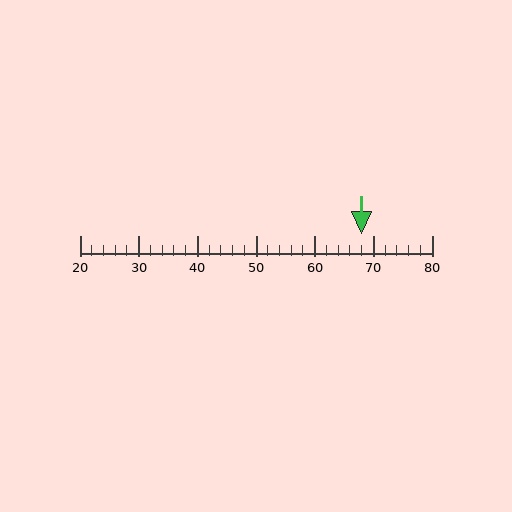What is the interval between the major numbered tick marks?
The major tick marks are spaced 10 units apart.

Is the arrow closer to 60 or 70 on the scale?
The arrow is closer to 70.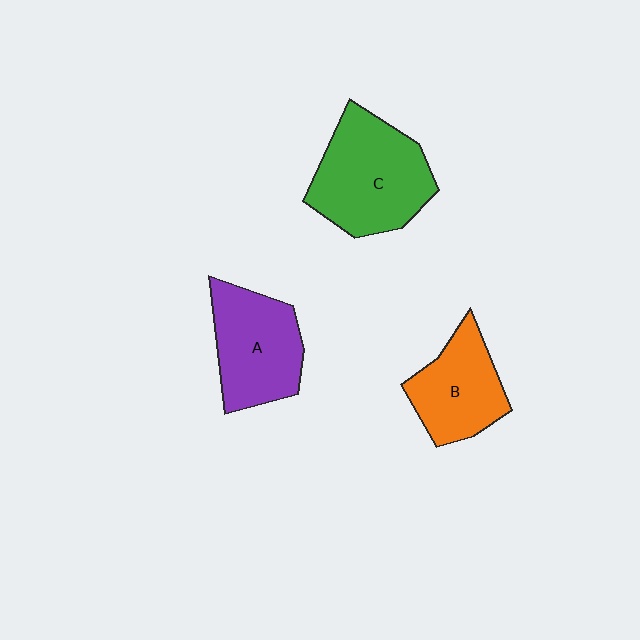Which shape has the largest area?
Shape C (green).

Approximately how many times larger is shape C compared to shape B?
Approximately 1.4 times.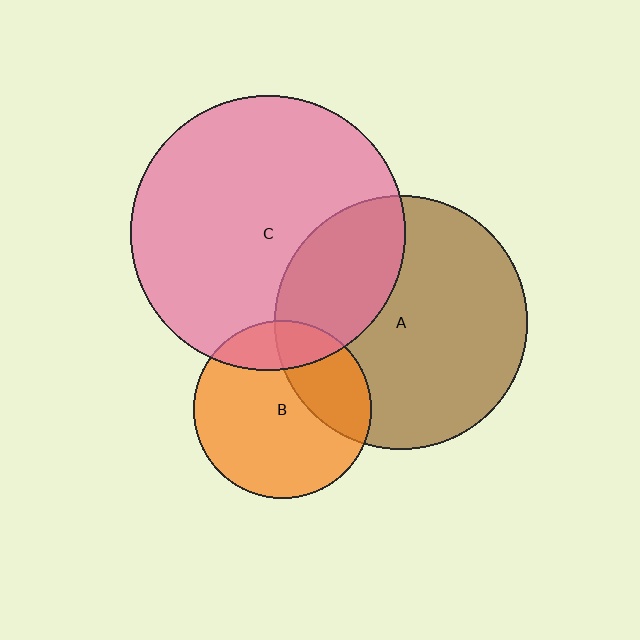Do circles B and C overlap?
Yes.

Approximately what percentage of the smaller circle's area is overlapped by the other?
Approximately 20%.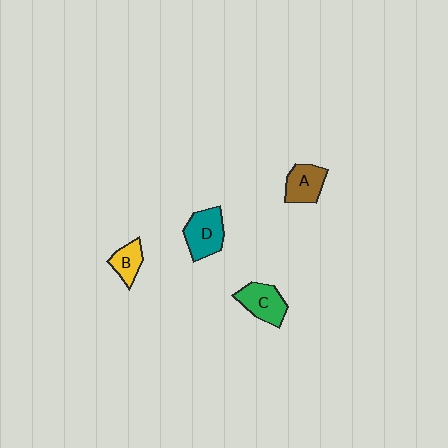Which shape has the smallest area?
Shape B (yellow).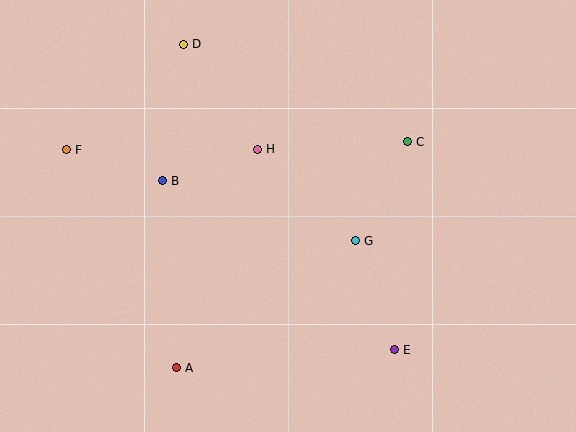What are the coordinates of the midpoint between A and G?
The midpoint between A and G is at (266, 304).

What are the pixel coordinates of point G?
Point G is at (355, 241).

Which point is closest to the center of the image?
Point G at (355, 241) is closest to the center.